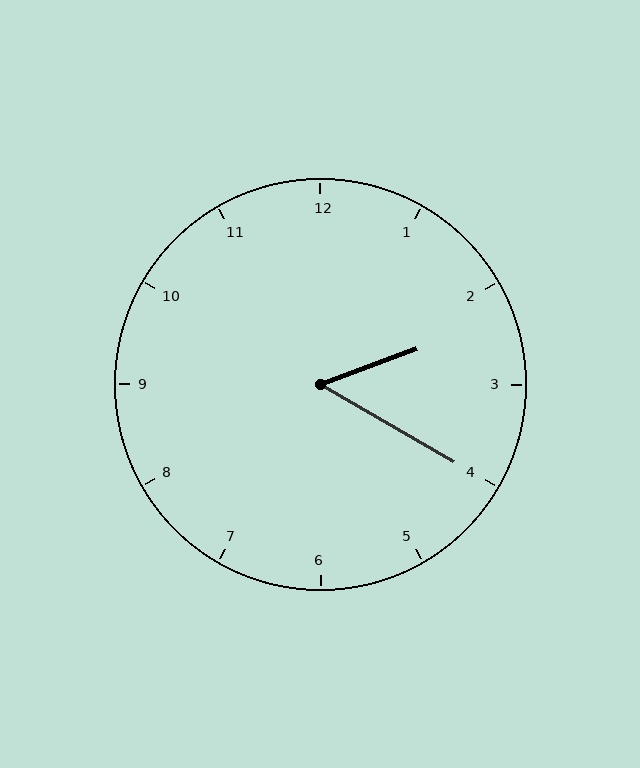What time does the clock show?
2:20.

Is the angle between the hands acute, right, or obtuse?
It is acute.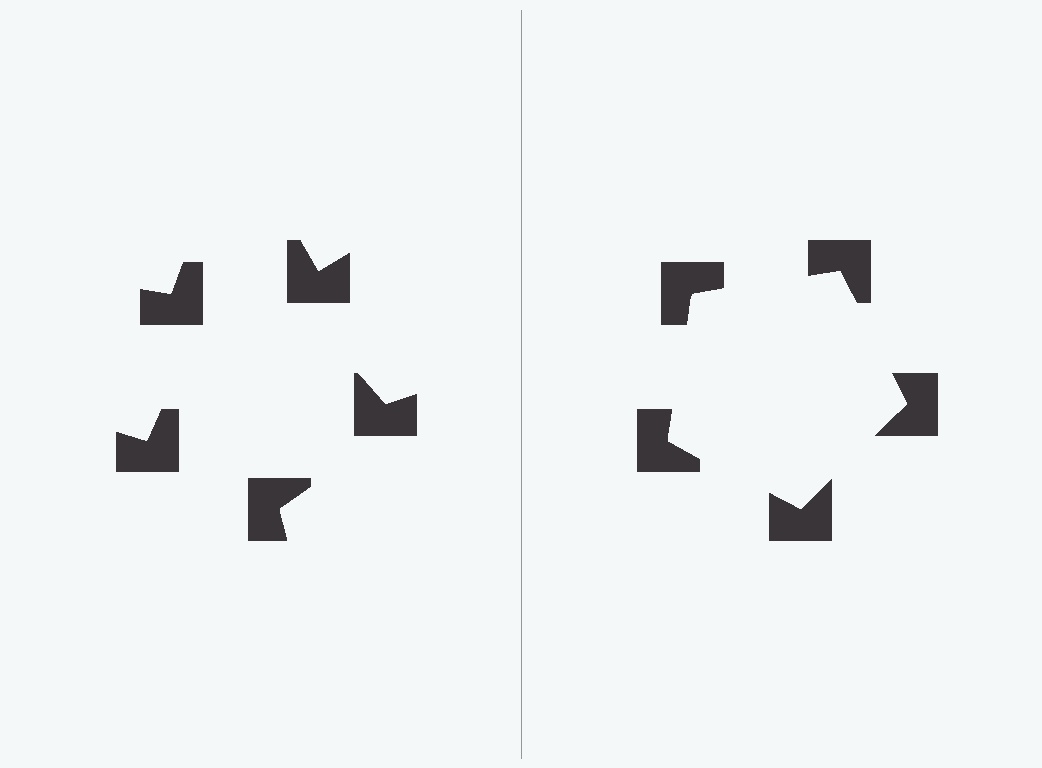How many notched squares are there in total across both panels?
10 — 5 on each side.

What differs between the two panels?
The notched squares are positioned identically on both sides; only the wedge orientations differ. On the right they align to a pentagon; on the left they are misaligned.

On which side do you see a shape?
An illusory pentagon appears on the right side. On the left side the wedge cuts are rotated, so no coherent shape forms.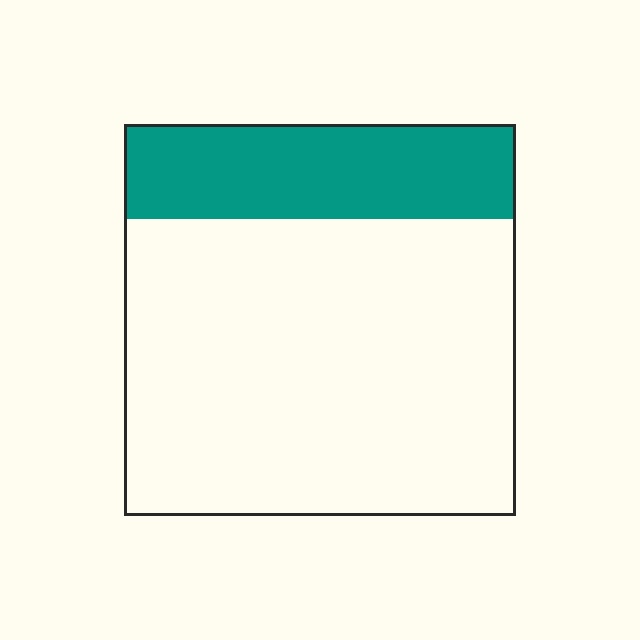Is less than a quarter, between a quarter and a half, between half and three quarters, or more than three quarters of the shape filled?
Less than a quarter.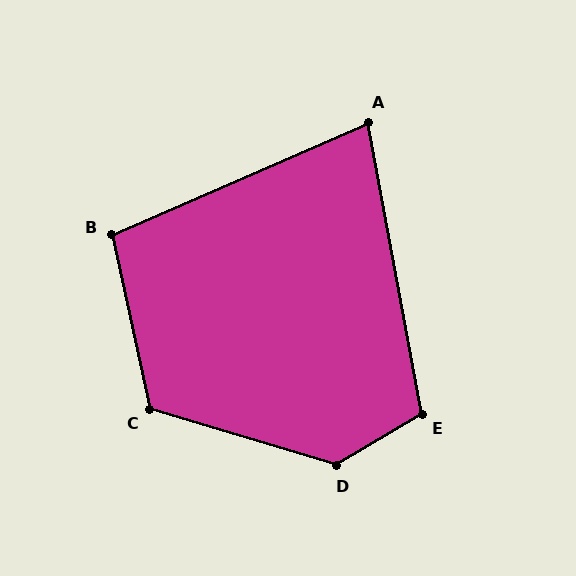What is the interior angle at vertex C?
Approximately 119 degrees (obtuse).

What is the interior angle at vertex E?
Approximately 111 degrees (obtuse).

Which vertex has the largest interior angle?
D, at approximately 132 degrees.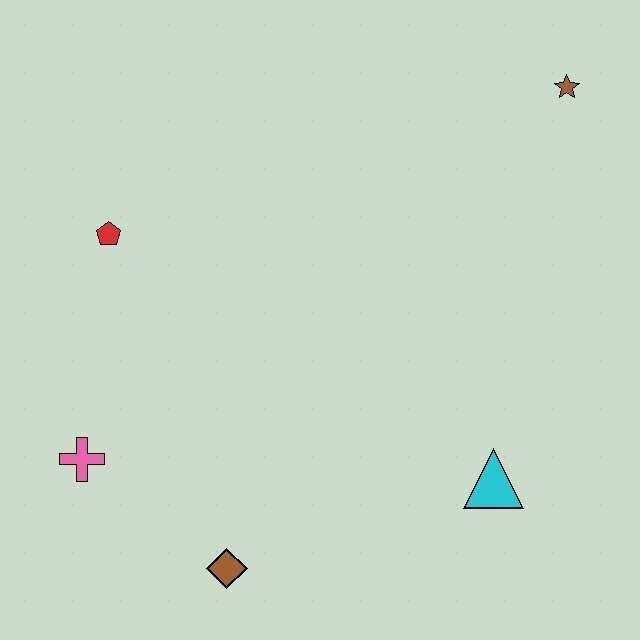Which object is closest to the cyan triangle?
The brown diamond is closest to the cyan triangle.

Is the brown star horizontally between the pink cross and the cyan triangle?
No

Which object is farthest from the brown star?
The pink cross is farthest from the brown star.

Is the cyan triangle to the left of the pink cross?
No